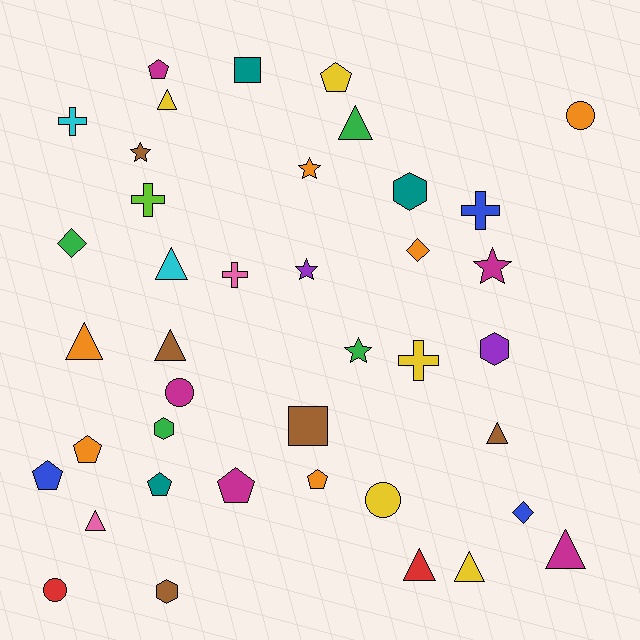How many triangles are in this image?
There are 10 triangles.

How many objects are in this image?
There are 40 objects.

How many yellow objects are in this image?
There are 5 yellow objects.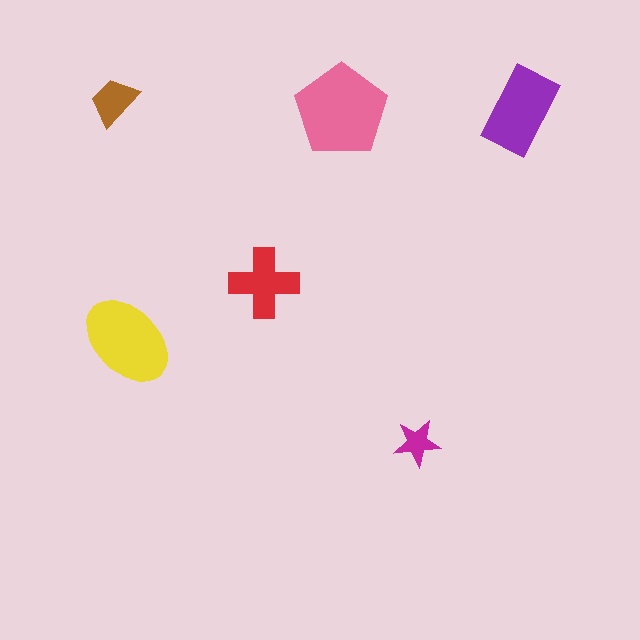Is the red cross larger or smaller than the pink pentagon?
Smaller.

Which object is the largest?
The pink pentagon.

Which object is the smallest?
The magenta star.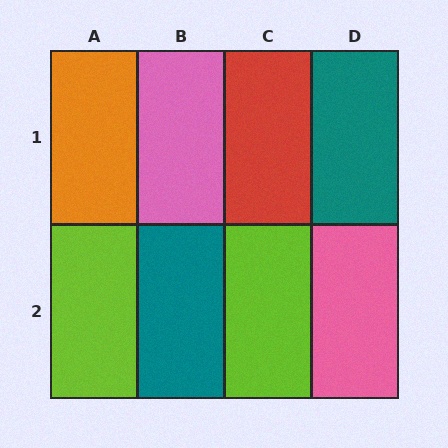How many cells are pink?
2 cells are pink.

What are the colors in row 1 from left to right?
Orange, pink, red, teal.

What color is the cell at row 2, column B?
Teal.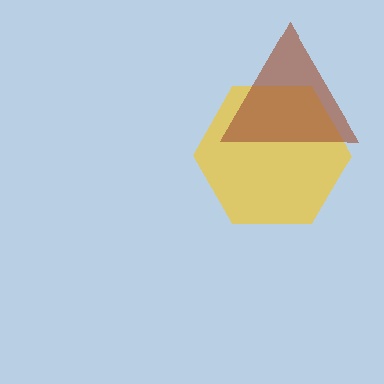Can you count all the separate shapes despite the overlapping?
Yes, there are 2 separate shapes.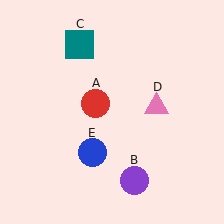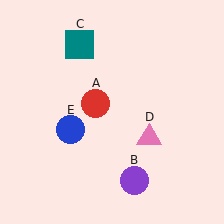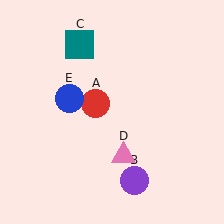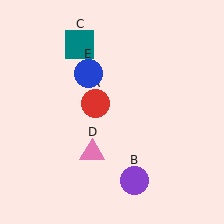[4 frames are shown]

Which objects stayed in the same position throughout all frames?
Red circle (object A) and purple circle (object B) and teal square (object C) remained stationary.